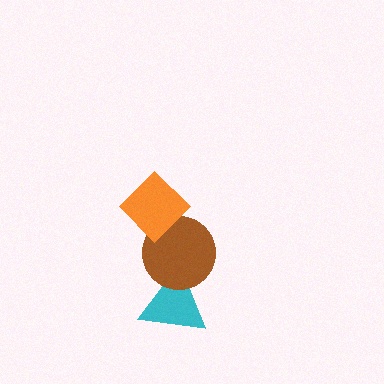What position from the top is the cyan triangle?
The cyan triangle is 3rd from the top.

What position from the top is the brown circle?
The brown circle is 2nd from the top.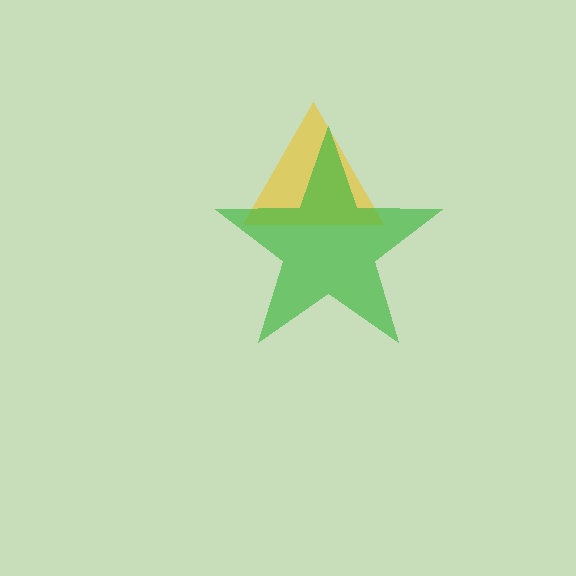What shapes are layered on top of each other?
The layered shapes are: a yellow triangle, a green star.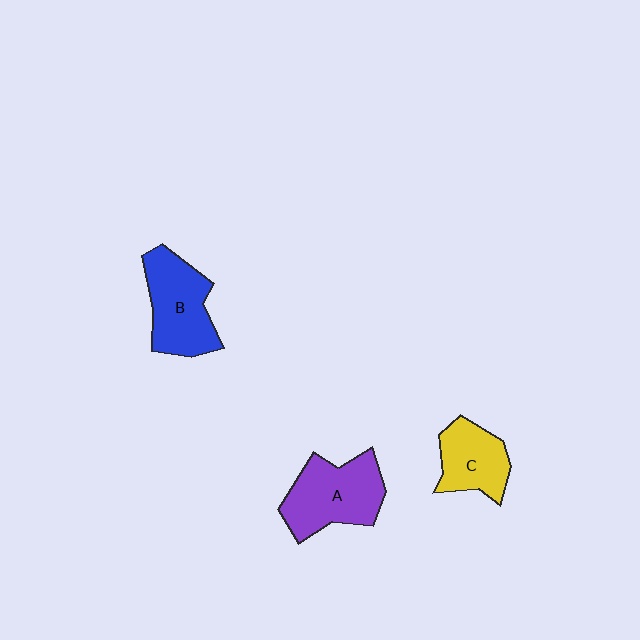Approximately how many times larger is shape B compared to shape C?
Approximately 1.3 times.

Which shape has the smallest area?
Shape C (yellow).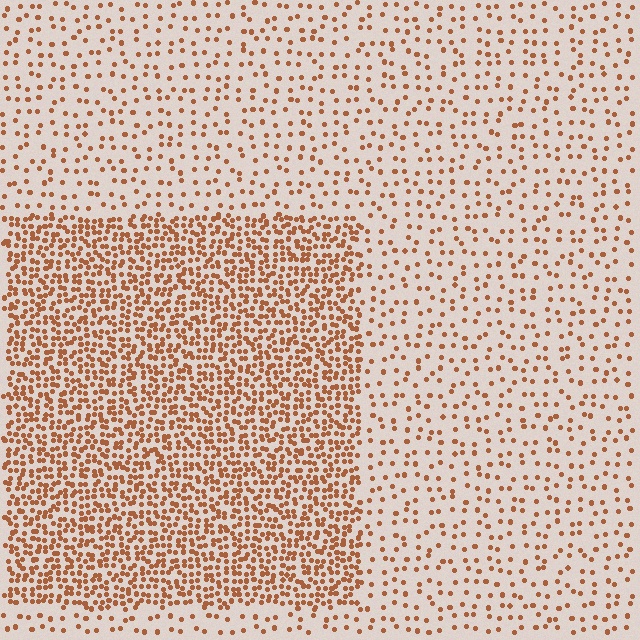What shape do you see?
I see a rectangle.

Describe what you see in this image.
The image contains small brown elements arranged at two different densities. A rectangle-shaped region is visible where the elements are more densely packed than the surrounding area.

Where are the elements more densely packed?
The elements are more densely packed inside the rectangle boundary.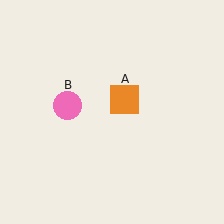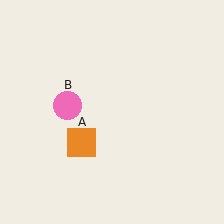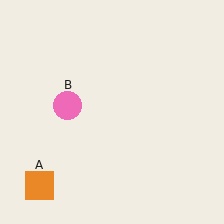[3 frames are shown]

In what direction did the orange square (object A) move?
The orange square (object A) moved down and to the left.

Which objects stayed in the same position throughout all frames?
Pink circle (object B) remained stationary.